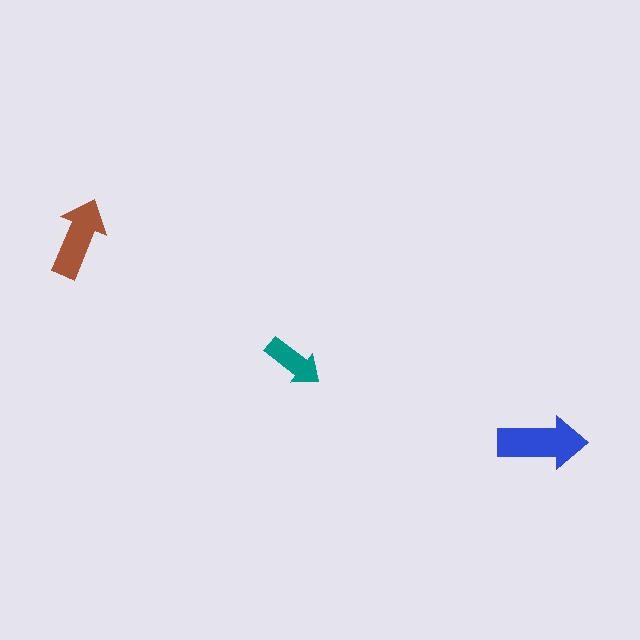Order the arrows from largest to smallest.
the blue one, the brown one, the teal one.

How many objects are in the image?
There are 3 objects in the image.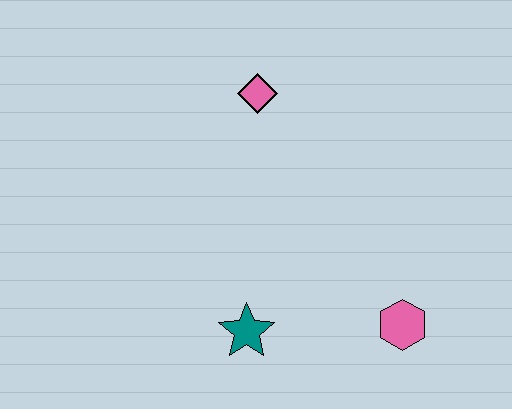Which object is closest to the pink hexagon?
The teal star is closest to the pink hexagon.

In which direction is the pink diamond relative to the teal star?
The pink diamond is above the teal star.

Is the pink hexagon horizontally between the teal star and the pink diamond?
No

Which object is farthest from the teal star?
The pink diamond is farthest from the teal star.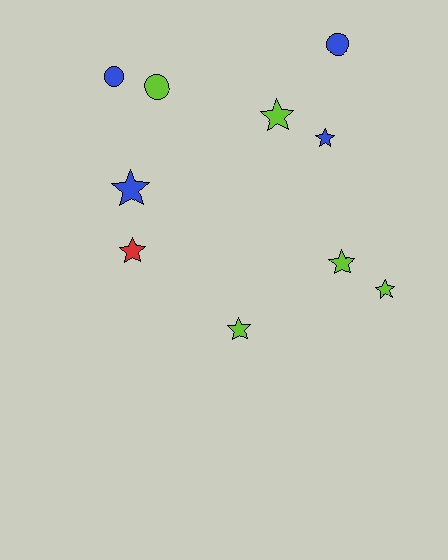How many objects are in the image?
There are 10 objects.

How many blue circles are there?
There are 2 blue circles.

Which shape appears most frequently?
Star, with 7 objects.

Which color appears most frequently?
Lime, with 5 objects.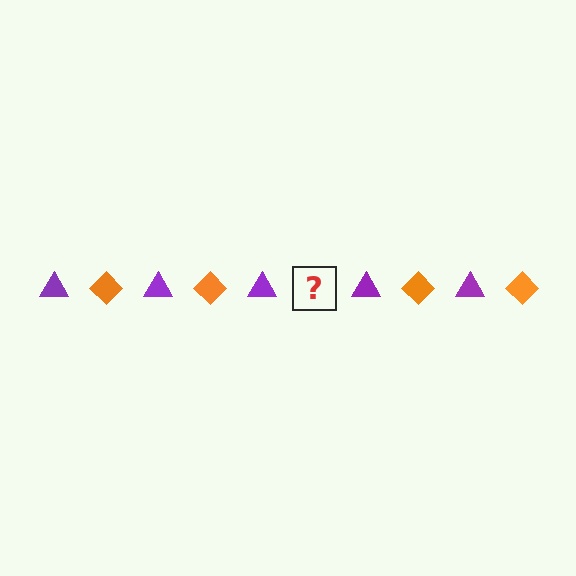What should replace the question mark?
The question mark should be replaced with an orange diamond.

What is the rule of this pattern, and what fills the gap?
The rule is that the pattern alternates between purple triangle and orange diamond. The gap should be filled with an orange diamond.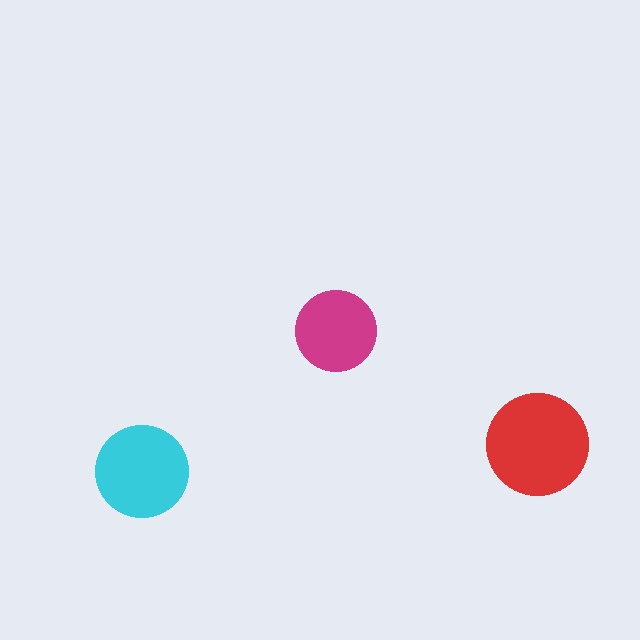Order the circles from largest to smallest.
the red one, the cyan one, the magenta one.